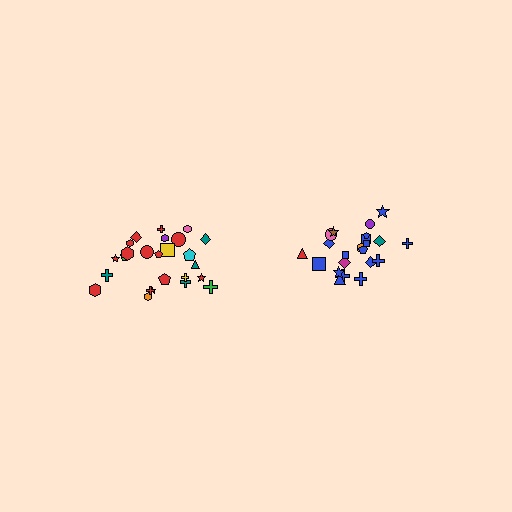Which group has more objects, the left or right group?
The left group.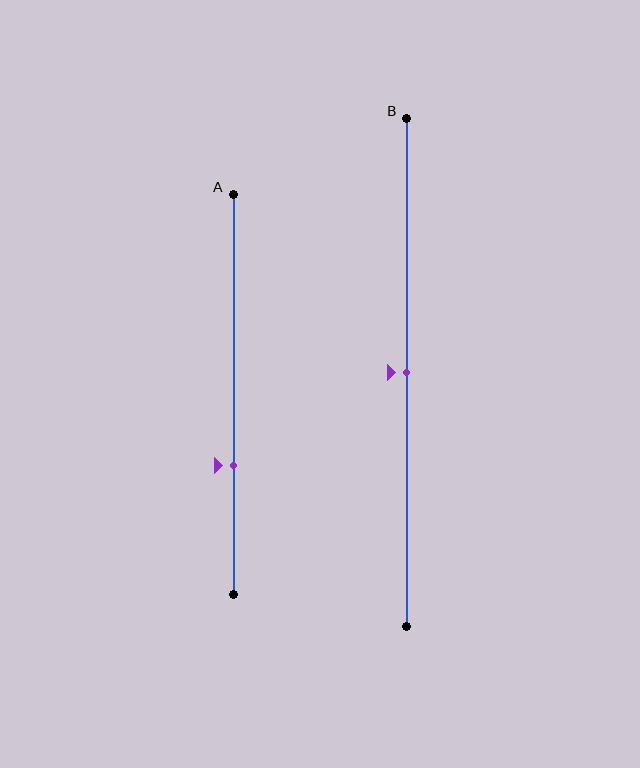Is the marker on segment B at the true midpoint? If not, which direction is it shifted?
Yes, the marker on segment B is at the true midpoint.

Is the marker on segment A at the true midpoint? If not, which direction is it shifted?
No, the marker on segment A is shifted downward by about 18% of the segment length.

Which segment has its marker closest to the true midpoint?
Segment B has its marker closest to the true midpoint.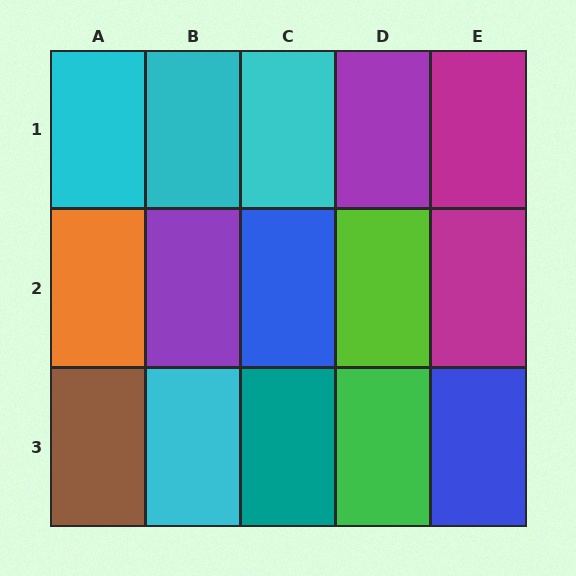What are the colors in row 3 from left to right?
Brown, cyan, teal, green, blue.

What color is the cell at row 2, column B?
Purple.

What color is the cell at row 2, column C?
Blue.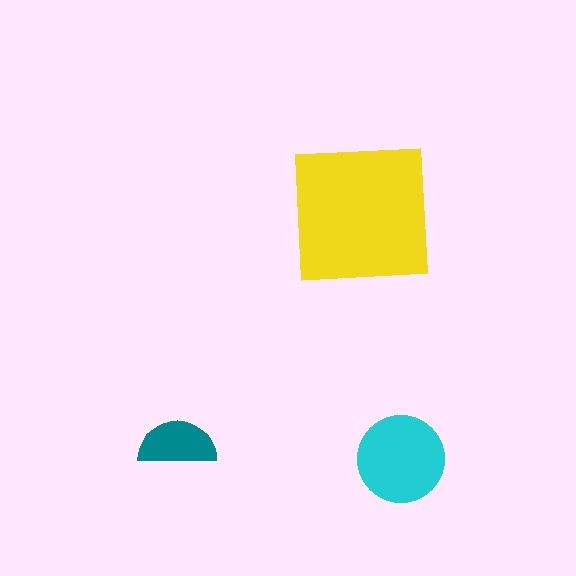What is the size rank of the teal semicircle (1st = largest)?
3rd.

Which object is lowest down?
The cyan circle is bottommost.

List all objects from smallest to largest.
The teal semicircle, the cyan circle, the yellow square.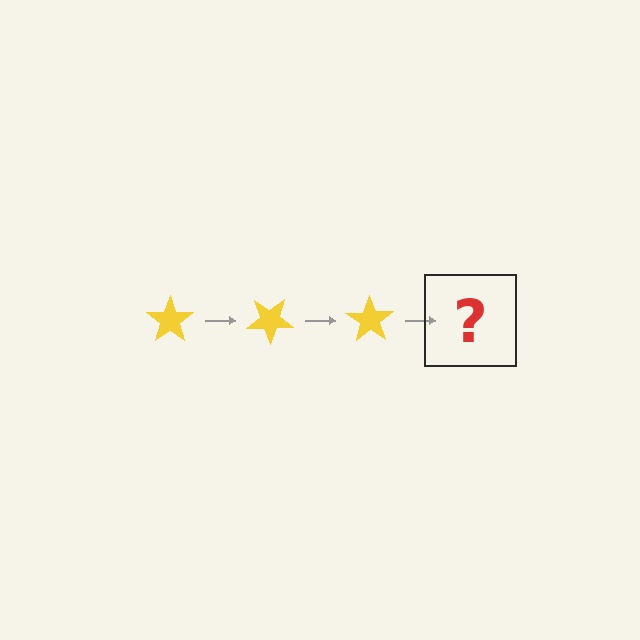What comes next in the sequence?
The next element should be a yellow star rotated 105 degrees.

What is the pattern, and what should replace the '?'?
The pattern is that the star rotates 35 degrees each step. The '?' should be a yellow star rotated 105 degrees.